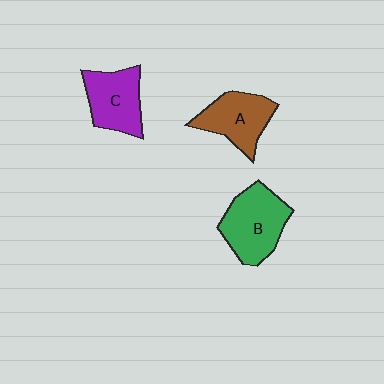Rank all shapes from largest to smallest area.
From largest to smallest: B (green), C (purple), A (brown).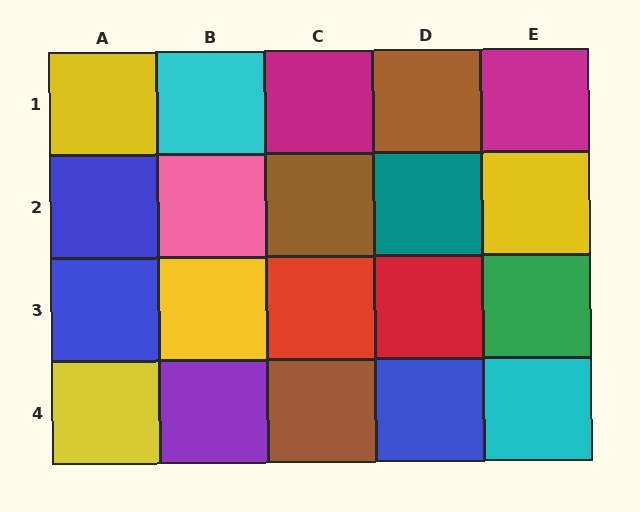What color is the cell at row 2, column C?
Brown.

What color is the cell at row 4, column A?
Yellow.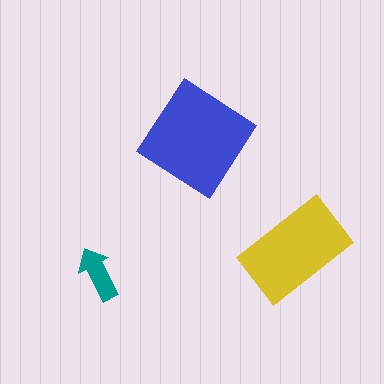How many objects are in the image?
There are 3 objects in the image.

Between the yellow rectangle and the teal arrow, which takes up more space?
The yellow rectangle.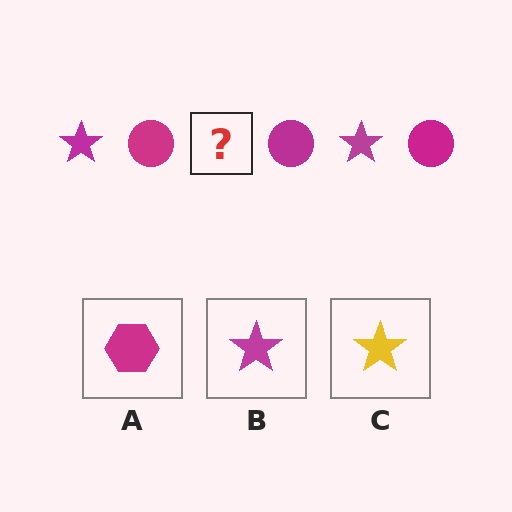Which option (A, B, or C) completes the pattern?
B.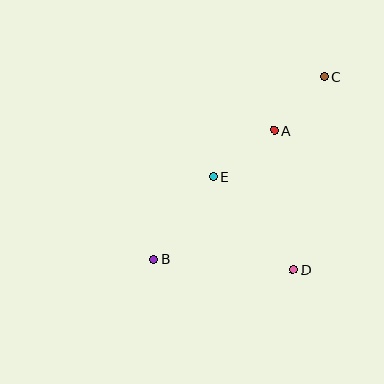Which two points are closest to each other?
Points A and C are closest to each other.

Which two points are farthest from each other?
Points B and C are farthest from each other.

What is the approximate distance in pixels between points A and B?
The distance between A and B is approximately 177 pixels.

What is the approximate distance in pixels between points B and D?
The distance between B and D is approximately 140 pixels.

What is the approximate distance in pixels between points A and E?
The distance between A and E is approximately 77 pixels.